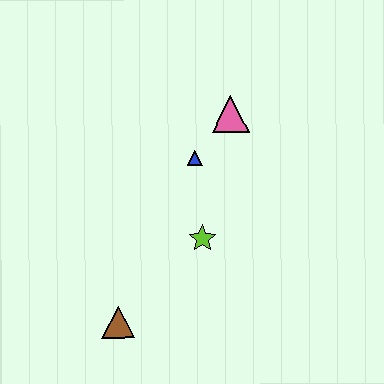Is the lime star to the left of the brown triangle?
No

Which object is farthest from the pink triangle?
The brown triangle is farthest from the pink triangle.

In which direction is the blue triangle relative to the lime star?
The blue triangle is above the lime star.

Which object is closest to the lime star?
The blue triangle is closest to the lime star.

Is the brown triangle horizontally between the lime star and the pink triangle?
No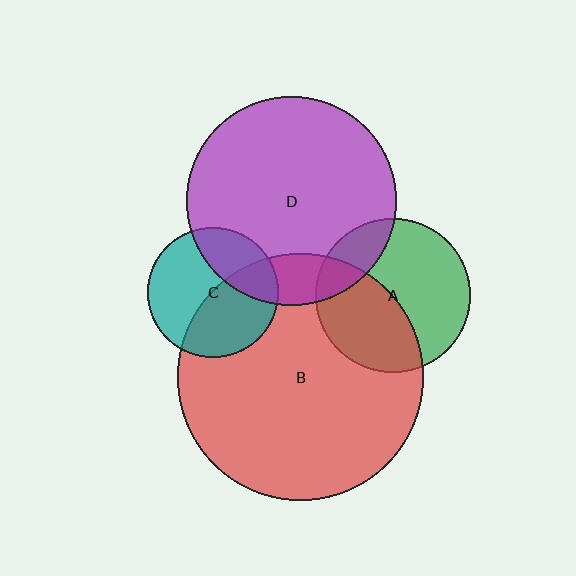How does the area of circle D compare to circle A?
Approximately 1.8 times.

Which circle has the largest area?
Circle B (red).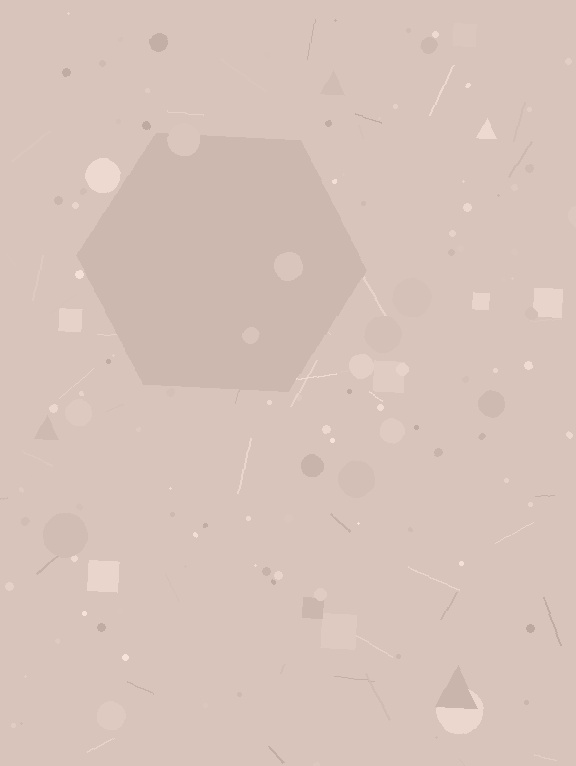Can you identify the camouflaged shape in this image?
The camouflaged shape is a hexagon.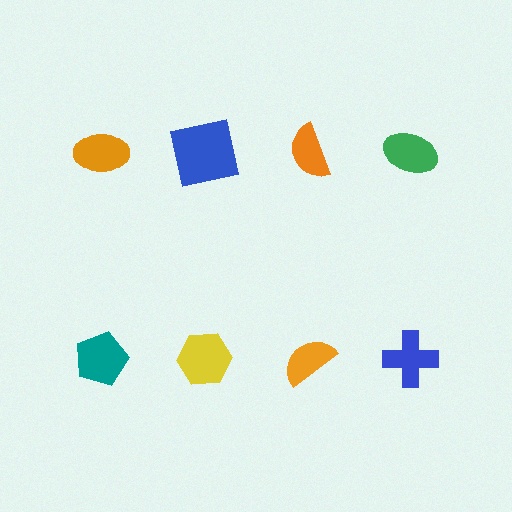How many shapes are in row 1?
4 shapes.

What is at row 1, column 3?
An orange semicircle.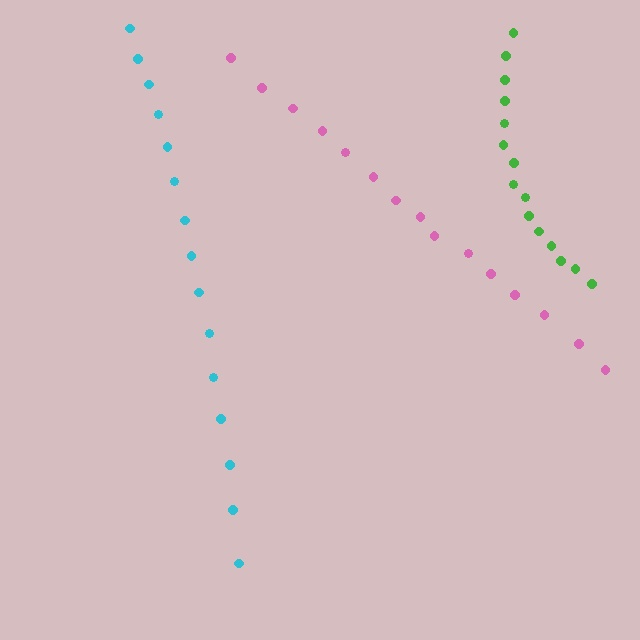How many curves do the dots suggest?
There are 3 distinct paths.